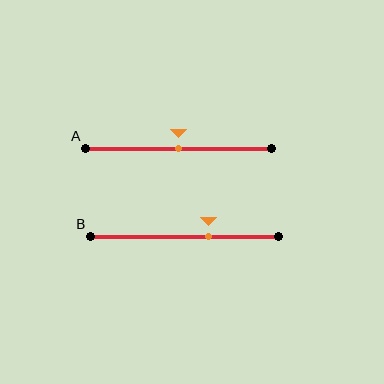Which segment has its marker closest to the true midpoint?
Segment A has its marker closest to the true midpoint.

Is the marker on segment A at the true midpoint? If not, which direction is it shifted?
Yes, the marker on segment A is at the true midpoint.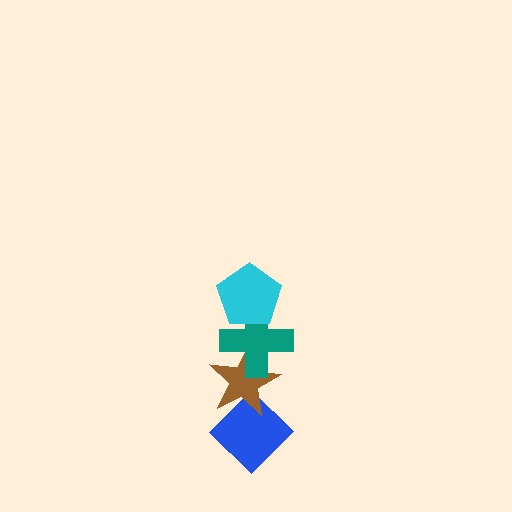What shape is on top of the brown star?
The teal cross is on top of the brown star.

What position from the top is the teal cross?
The teal cross is 2nd from the top.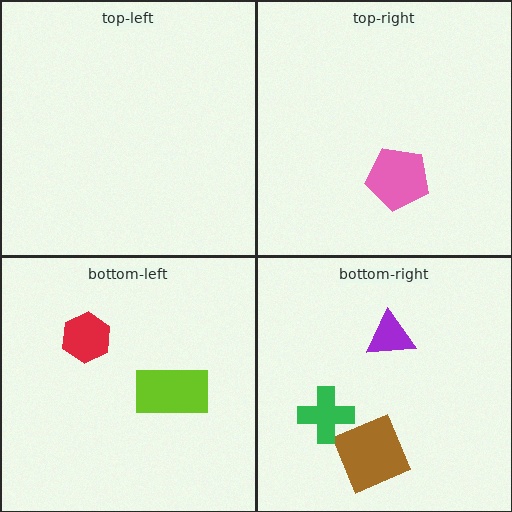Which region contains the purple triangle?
The bottom-right region.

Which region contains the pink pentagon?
The top-right region.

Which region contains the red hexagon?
The bottom-left region.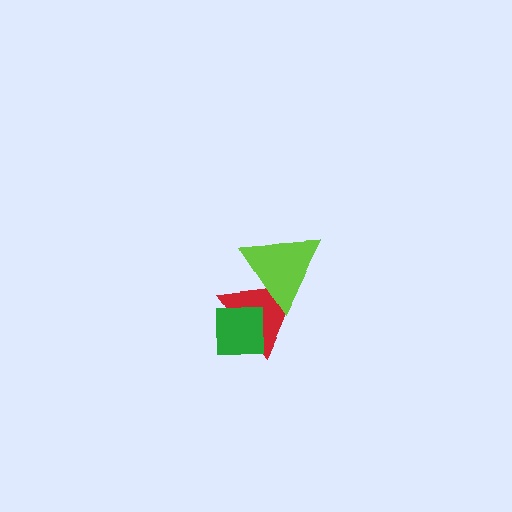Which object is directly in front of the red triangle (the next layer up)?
The green square is directly in front of the red triangle.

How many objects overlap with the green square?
1 object overlaps with the green square.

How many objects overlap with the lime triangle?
1 object overlaps with the lime triangle.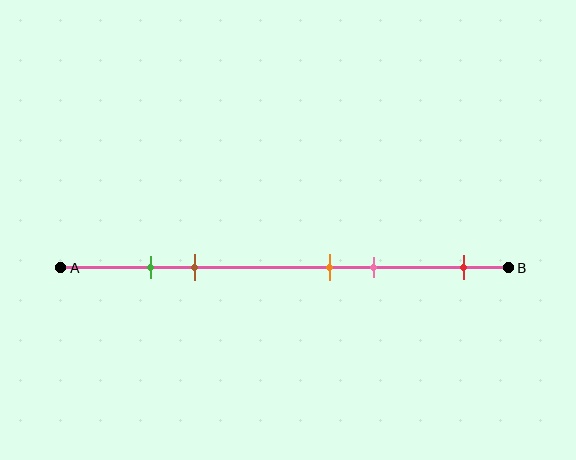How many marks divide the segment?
There are 5 marks dividing the segment.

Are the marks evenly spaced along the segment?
No, the marks are not evenly spaced.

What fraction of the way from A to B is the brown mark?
The brown mark is approximately 30% (0.3) of the way from A to B.